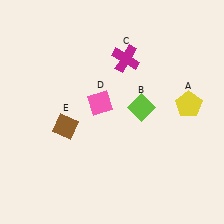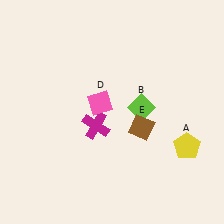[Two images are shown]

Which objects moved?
The objects that moved are: the yellow pentagon (A), the magenta cross (C), the brown diamond (E).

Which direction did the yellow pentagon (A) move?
The yellow pentagon (A) moved down.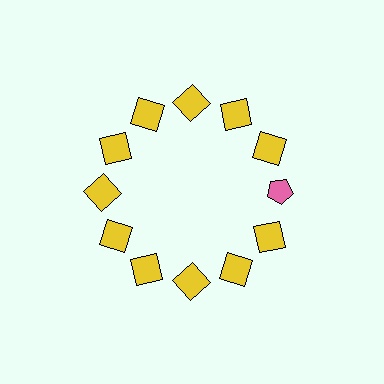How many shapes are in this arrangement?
There are 12 shapes arranged in a ring pattern.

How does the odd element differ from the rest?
It differs in both color (pink instead of yellow) and shape (pentagon instead of square).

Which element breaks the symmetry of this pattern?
The pink pentagon at roughly the 3 o'clock position breaks the symmetry. All other shapes are yellow squares.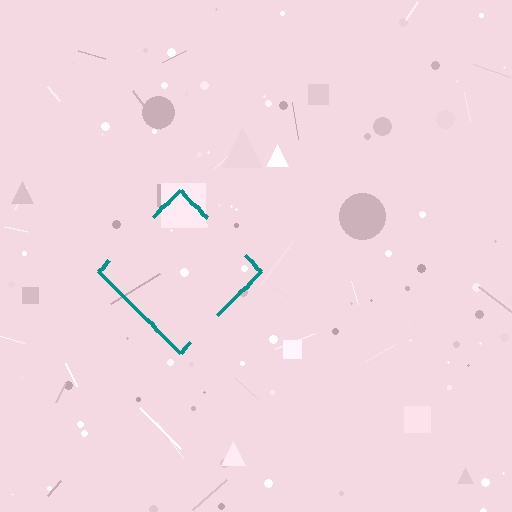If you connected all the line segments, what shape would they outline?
They would outline a diamond.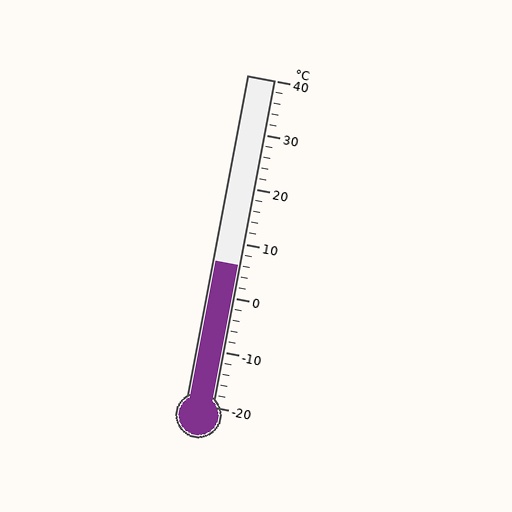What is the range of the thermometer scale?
The thermometer scale ranges from -20°C to 40°C.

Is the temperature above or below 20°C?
The temperature is below 20°C.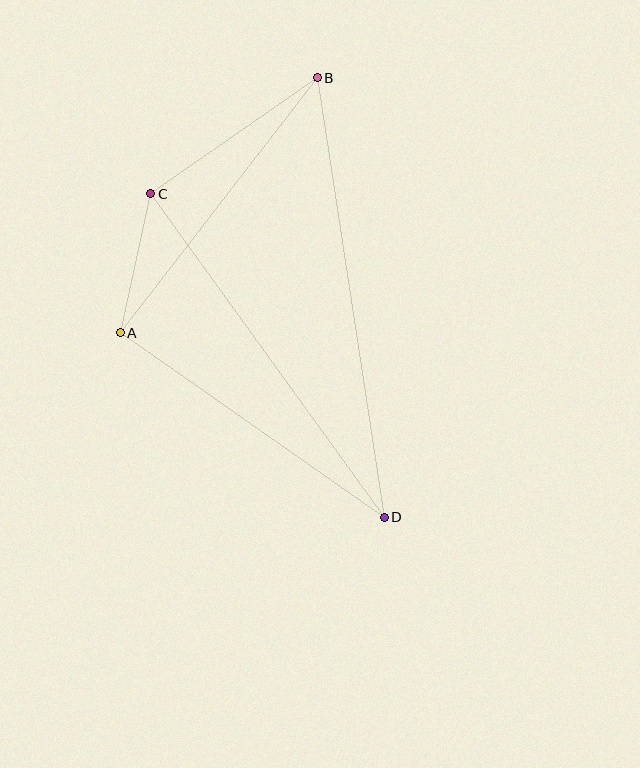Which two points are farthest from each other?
Points B and D are farthest from each other.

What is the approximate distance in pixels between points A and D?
The distance between A and D is approximately 322 pixels.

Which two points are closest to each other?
Points A and C are closest to each other.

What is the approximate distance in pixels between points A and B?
The distance between A and B is approximately 322 pixels.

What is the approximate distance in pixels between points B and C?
The distance between B and C is approximately 203 pixels.